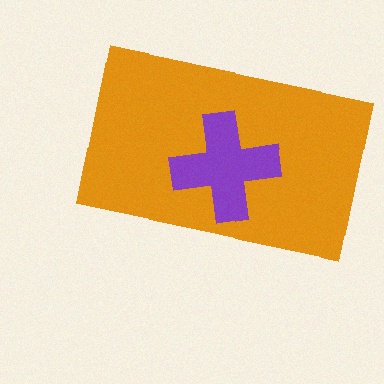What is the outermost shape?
The orange rectangle.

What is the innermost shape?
The purple cross.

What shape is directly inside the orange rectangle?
The purple cross.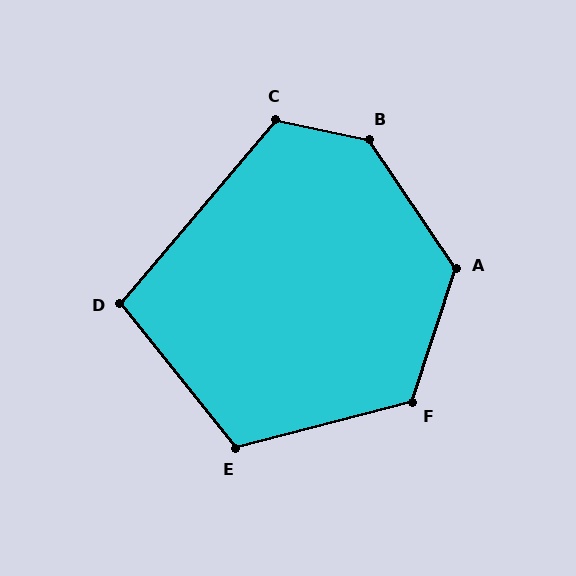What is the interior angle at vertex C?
Approximately 118 degrees (obtuse).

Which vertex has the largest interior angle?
B, at approximately 136 degrees.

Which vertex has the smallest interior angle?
D, at approximately 101 degrees.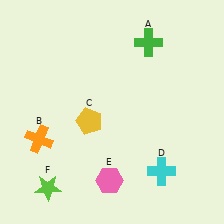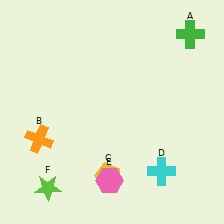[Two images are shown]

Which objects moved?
The objects that moved are: the green cross (A), the yellow pentagon (C).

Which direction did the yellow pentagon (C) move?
The yellow pentagon (C) moved down.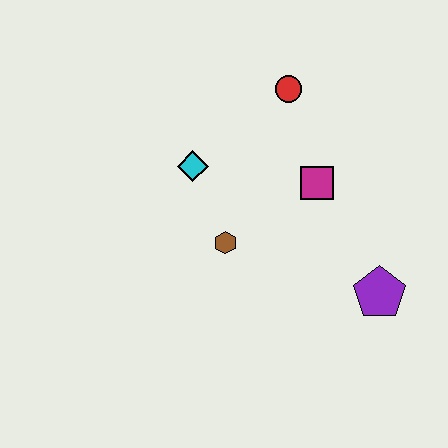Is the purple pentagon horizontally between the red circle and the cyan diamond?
No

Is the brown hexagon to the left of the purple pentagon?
Yes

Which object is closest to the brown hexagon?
The cyan diamond is closest to the brown hexagon.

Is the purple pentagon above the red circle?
No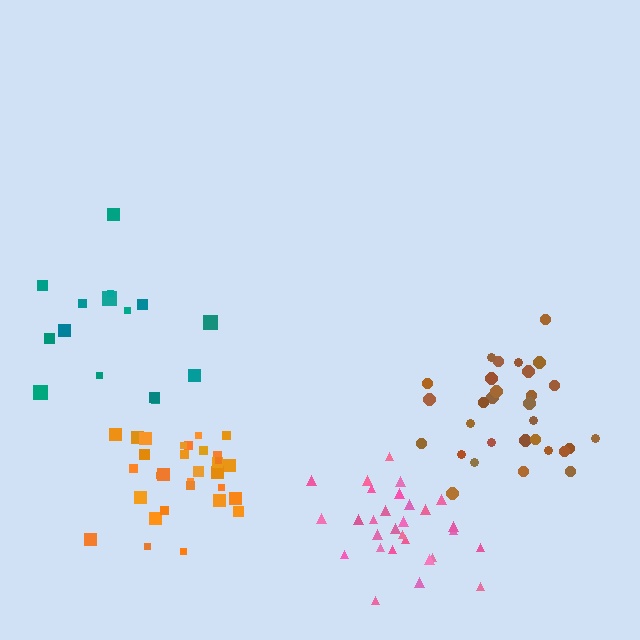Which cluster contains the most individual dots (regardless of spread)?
Orange (31).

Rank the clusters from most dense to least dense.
orange, pink, brown, teal.